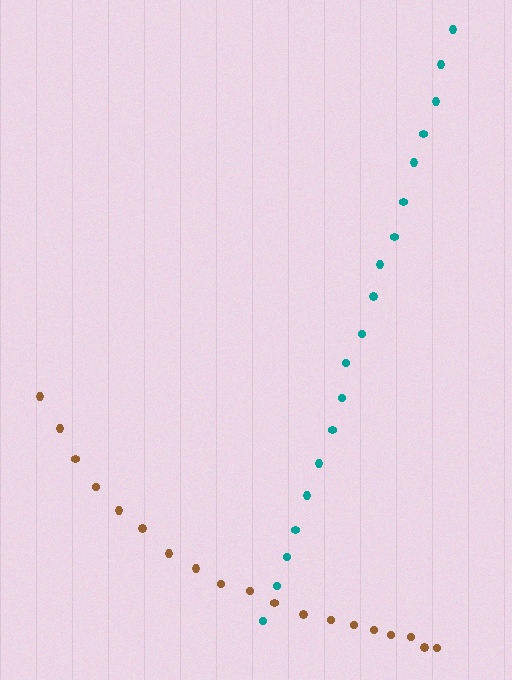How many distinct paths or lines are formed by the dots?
There are 2 distinct paths.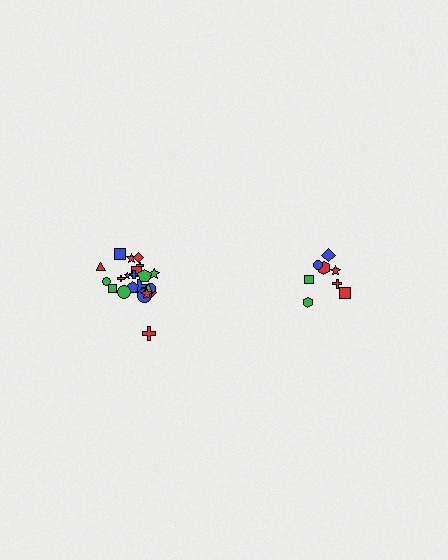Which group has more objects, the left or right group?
The left group.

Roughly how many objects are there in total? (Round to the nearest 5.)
Roughly 30 objects in total.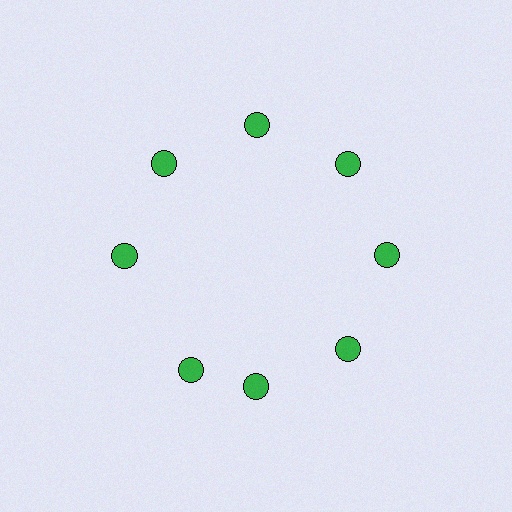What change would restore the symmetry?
The symmetry would be restored by rotating it back into even spacing with its neighbors so that all 8 circles sit at equal angles and equal distance from the center.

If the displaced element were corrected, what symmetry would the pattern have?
It would have 8-fold rotational symmetry — the pattern would map onto itself every 45 degrees.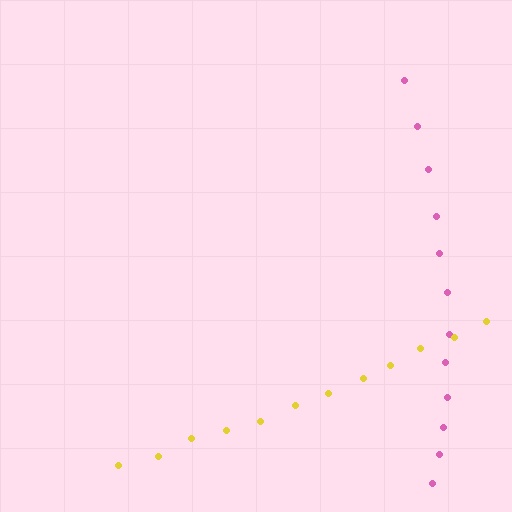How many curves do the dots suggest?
There are 2 distinct paths.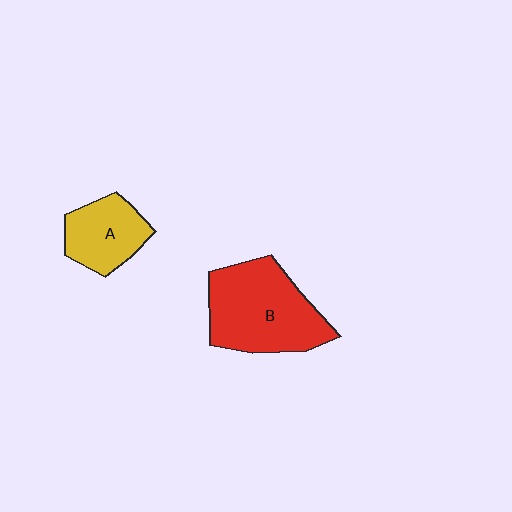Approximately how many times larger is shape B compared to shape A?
Approximately 1.8 times.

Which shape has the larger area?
Shape B (red).